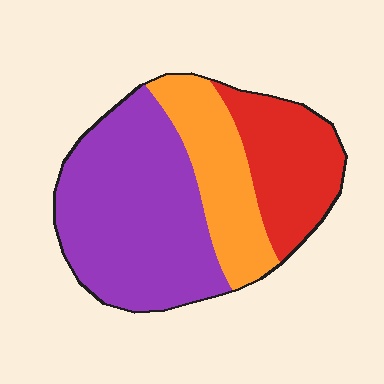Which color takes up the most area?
Purple, at roughly 50%.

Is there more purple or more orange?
Purple.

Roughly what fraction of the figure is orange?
Orange takes up about one quarter (1/4) of the figure.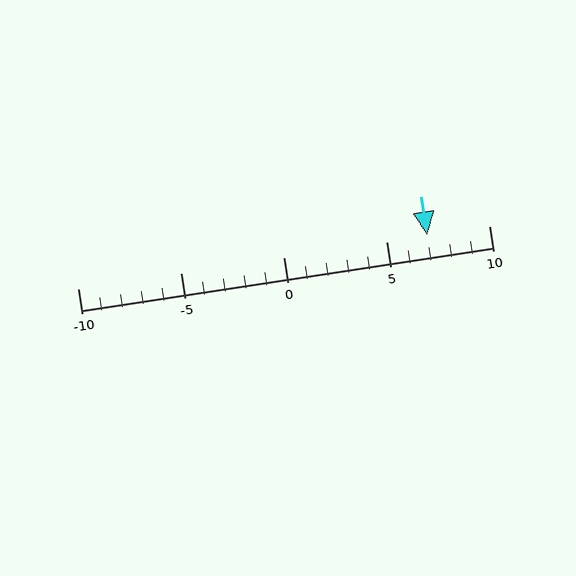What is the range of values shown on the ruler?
The ruler shows values from -10 to 10.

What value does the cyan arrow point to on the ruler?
The cyan arrow points to approximately 7.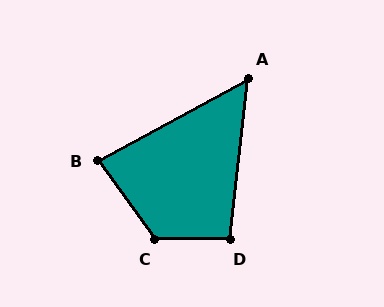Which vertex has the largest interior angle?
C, at approximately 125 degrees.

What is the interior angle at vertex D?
Approximately 97 degrees (obtuse).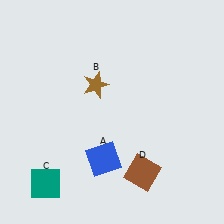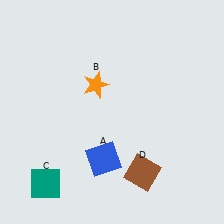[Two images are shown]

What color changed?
The star (B) changed from brown in Image 1 to orange in Image 2.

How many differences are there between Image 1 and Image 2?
There is 1 difference between the two images.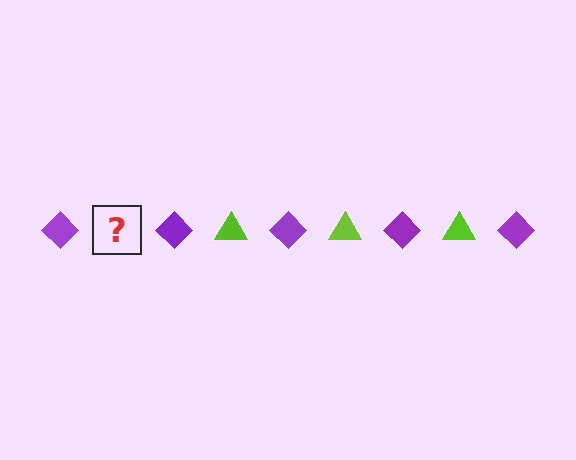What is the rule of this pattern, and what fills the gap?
The rule is that the pattern alternates between purple diamond and lime triangle. The gap should be filled with a lime triangle.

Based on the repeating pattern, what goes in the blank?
The blank should be a lime triangle.